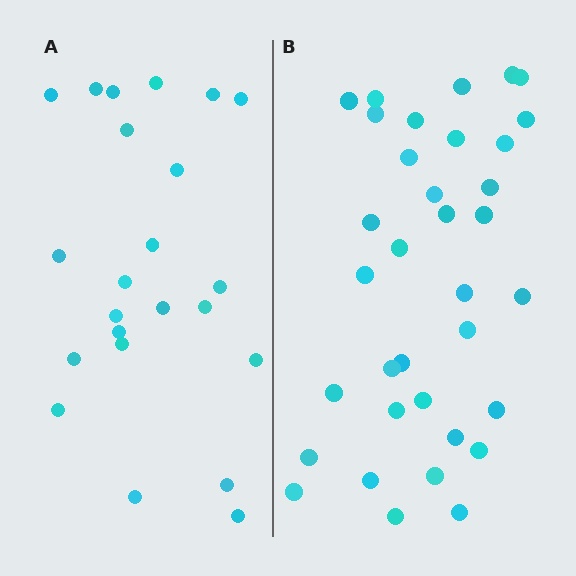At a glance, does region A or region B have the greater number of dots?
Region B (the right region) has more dots.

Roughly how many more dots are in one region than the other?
Region B has roughly 12 or so more dots than region A.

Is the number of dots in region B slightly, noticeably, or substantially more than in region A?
Region B has substantially more. The ratio is roughly 1.5 to 1.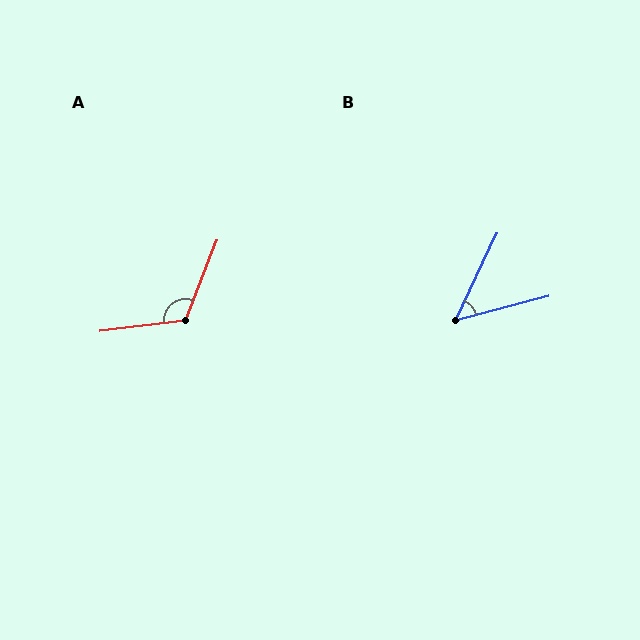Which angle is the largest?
A, at approximately 118 degrees.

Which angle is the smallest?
B, at approximately 50 degrees.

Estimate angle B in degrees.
Approximately 50 degrees.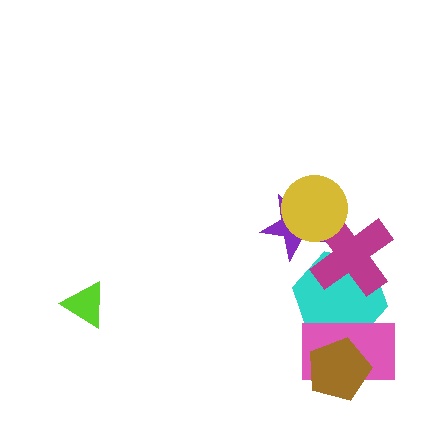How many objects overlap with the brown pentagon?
2 objects overlap with the brown pentagon.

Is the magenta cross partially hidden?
Yes, it is partially covered by another shape.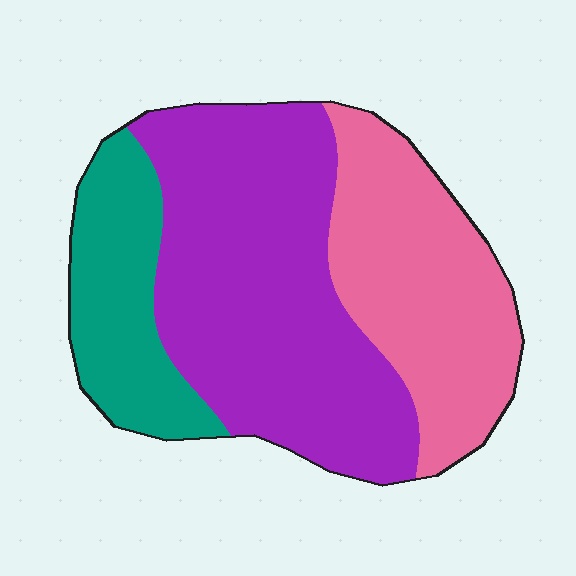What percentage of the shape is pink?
Pink covers about 30% of the shape.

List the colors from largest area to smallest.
From largest to smallest: purple, pink, teal.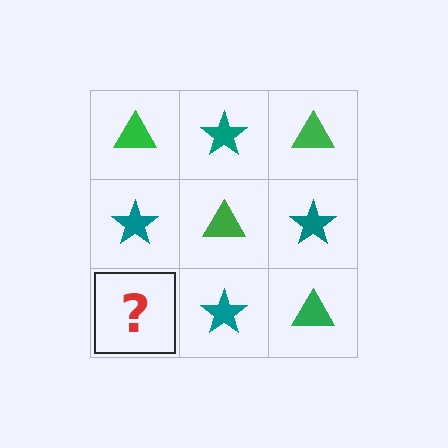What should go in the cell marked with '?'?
The missing cell should contain a green triangle.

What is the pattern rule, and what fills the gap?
The rule is that it alternates green triangle and teal star in a checkerboard pattern. The gap should be filled with a green triangle.